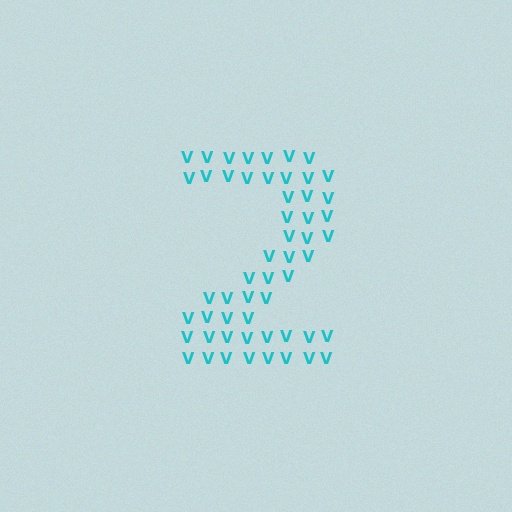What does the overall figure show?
The overall figure shows the digit 2.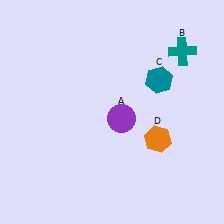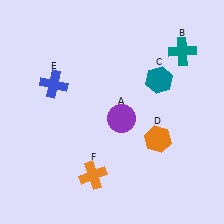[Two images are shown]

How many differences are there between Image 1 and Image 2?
There are 2 differences between the two images.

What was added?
A blue cross (E), an orange cross (F) were added in Image 2.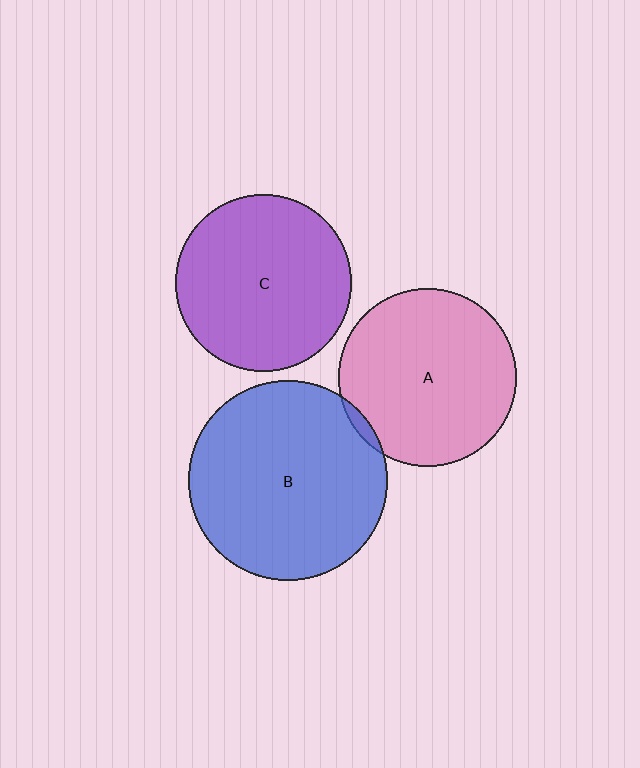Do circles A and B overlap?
Yes.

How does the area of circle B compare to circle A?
Approximately 1.3 times.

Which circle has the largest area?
Circle B (blue).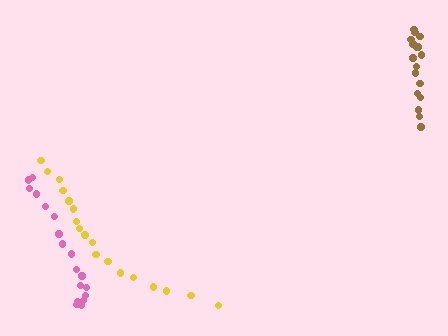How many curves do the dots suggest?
There are 3 distinct paths.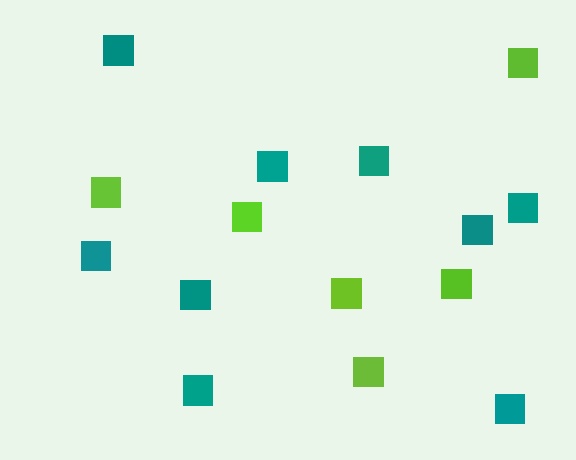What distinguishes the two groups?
There are 2 groups: one group of lime squares (6) and one group of teal squares (9).